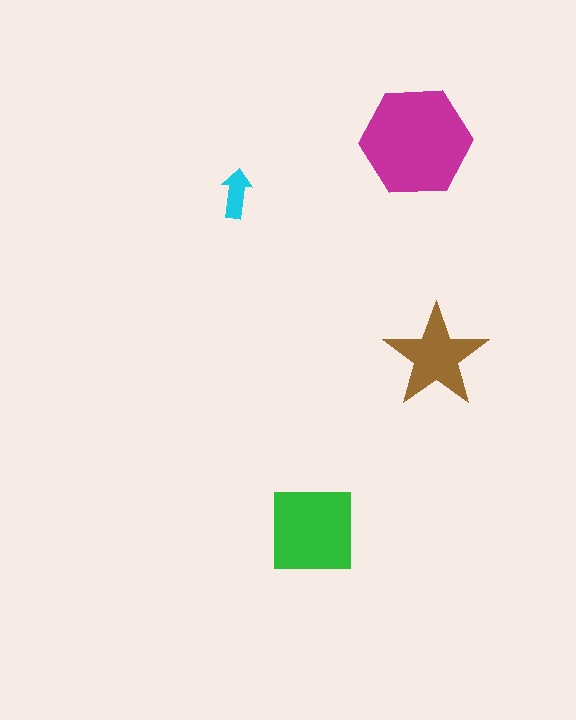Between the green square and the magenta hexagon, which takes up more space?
The magenta hexagon.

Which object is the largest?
The magenta hexagon.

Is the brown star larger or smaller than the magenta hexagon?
Smaller.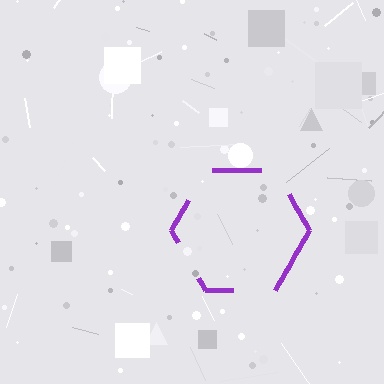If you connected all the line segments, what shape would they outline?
They would outline a hexagon.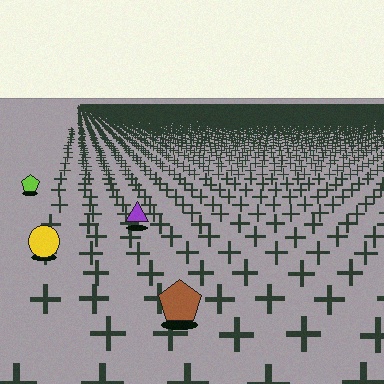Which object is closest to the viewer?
The brown pentagon is closest. The texture marks near it are larger and more spread out.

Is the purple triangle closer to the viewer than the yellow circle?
No. The yellow circle is closer — you can tell from the texture gradient: the ground texture is coarser near it.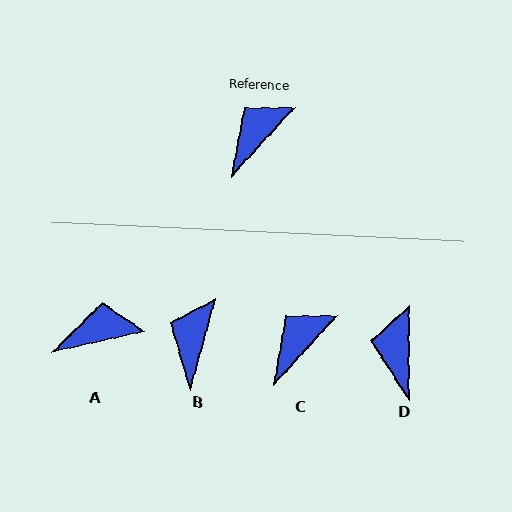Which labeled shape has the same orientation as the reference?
C.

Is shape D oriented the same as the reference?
No, it is off by about 43 degrees.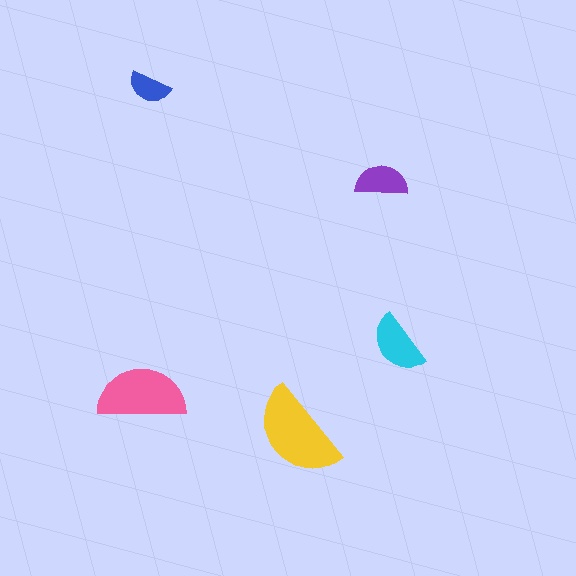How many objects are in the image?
There are 5 objects in the image.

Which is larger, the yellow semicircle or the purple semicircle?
The yellow one.